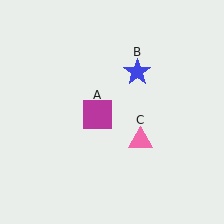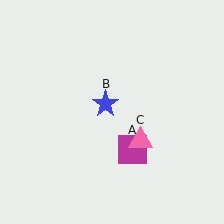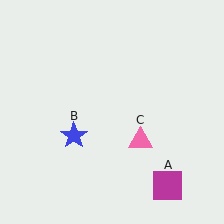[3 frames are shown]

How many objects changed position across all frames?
2 objects changed position: magenta square (object A), blue star (object B).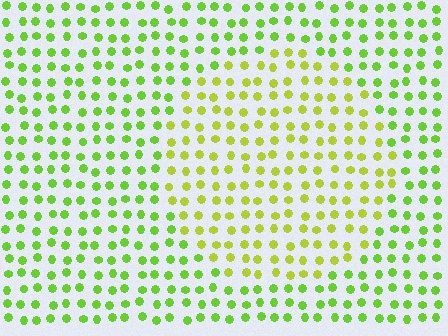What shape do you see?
I see a circle.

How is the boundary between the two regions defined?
The boundary is defined purely by a slight shift in hue (about 27 degrees). Spacing, size, and orientation are identical on both sides.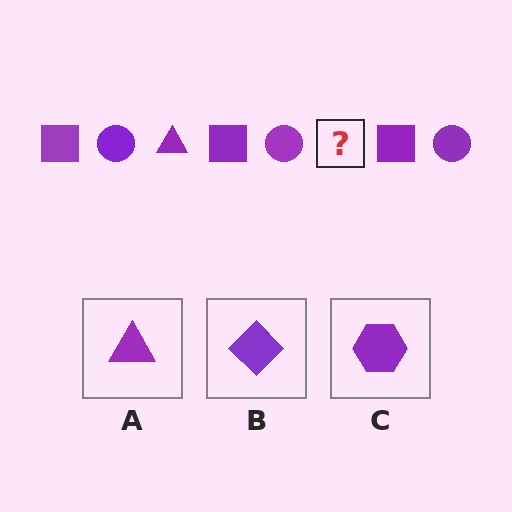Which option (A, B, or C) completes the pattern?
A.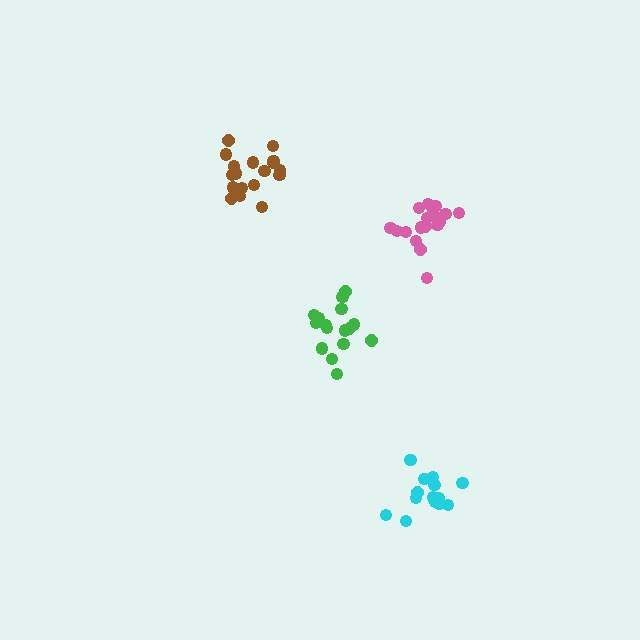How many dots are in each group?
Group 1: 14 dots, Group 2: 16 dots, Group 3: 19 dots, Group 4: 19 dots (68 total).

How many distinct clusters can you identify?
There are 4 distinct clusters.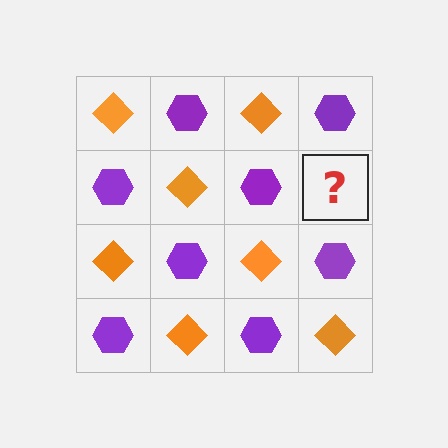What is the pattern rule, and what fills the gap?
The rule is that it alternates orange diamond and purple hexagon in a checkerboard pattern. The gap should be filled with an orange diamond.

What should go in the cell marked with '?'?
The missing cell should contain an orange diamond.